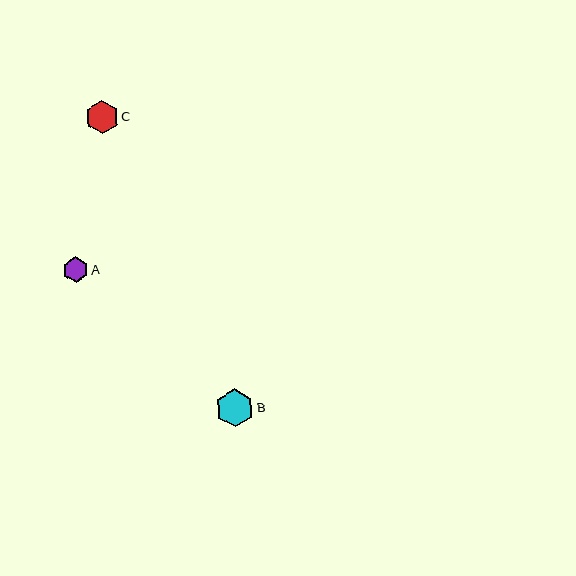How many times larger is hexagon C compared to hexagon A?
Hexagon C is approximately 1.3 times the size of hexagon A.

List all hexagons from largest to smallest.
From largest to smallest: B, C, A.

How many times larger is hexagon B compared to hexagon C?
Hexagon B is approximately 1.2 times the size of hexagon C.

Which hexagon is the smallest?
Hexagon A is the smallest with a size of approximately 26 pixels.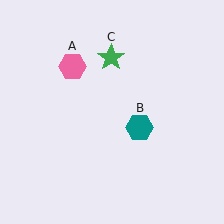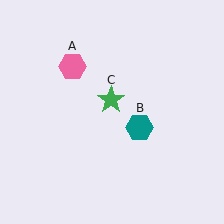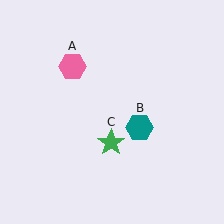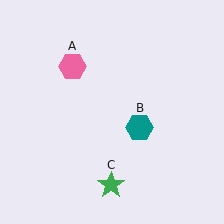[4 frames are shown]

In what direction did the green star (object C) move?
The green star (object C) moved down.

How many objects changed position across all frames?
1 object changed position: green star (object C).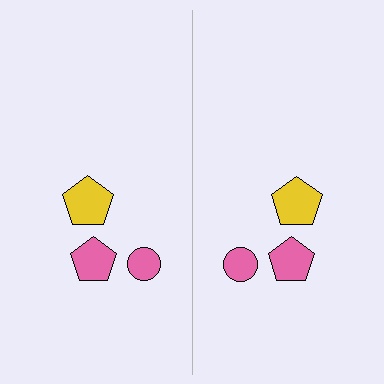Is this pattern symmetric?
Yes, this pattern has bilateral (reflection) symmetry.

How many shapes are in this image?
There are 6 shapes in this image.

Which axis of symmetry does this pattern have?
The pattern has a vertical axis of symmetry running through the center of the image.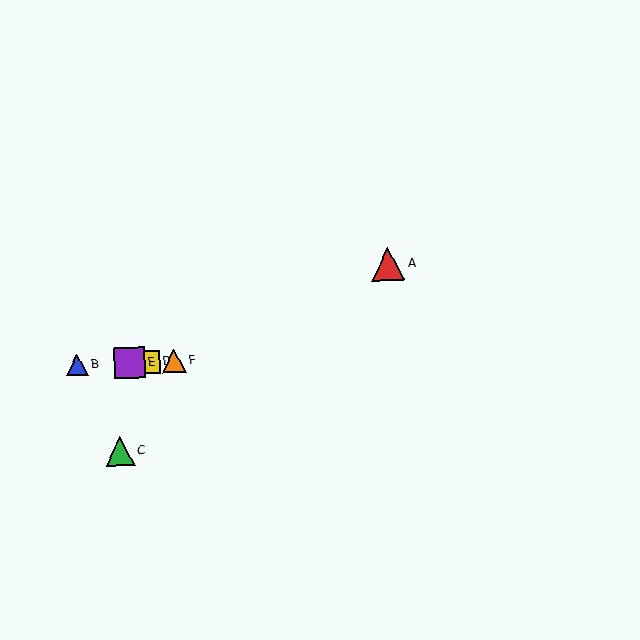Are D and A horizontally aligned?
No, D is at y≈362 and A is at y≈264.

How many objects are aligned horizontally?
4 objects (B, D, E, F) are aligned horizontally.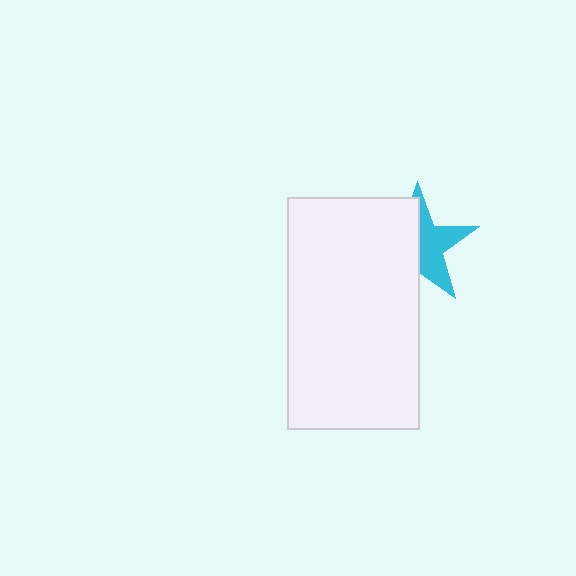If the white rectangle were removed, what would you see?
You would see the complete cyan star.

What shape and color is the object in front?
The object in front is a white rectangle.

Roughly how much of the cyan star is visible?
About half of it is visible (roughly 49%).